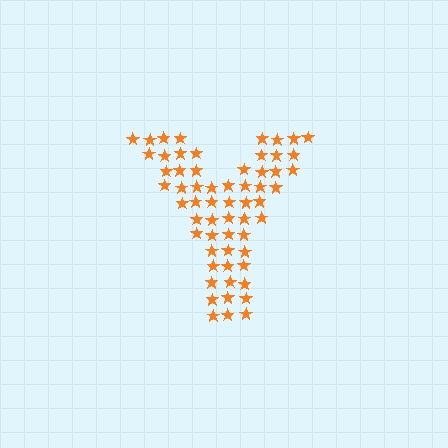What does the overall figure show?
The overall figure shows the letter Y.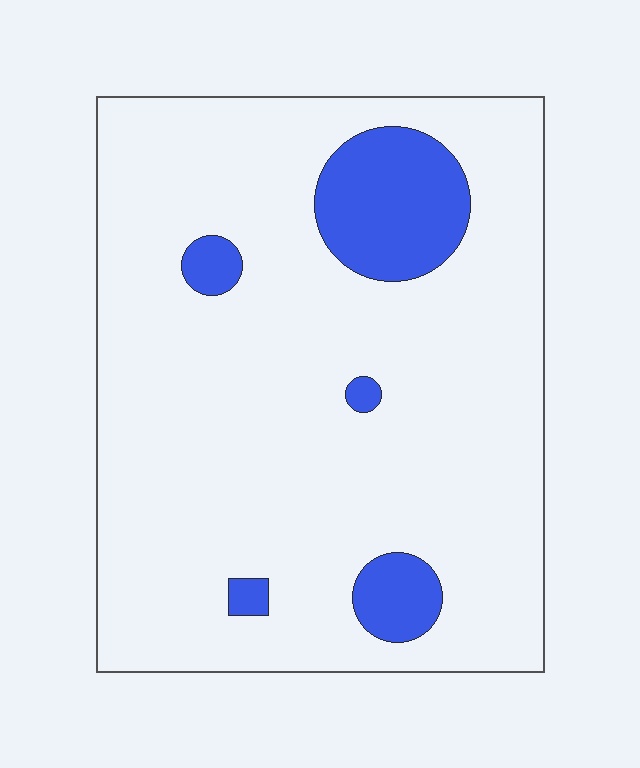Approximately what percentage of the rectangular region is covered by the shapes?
Approximately 10%.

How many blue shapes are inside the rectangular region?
5.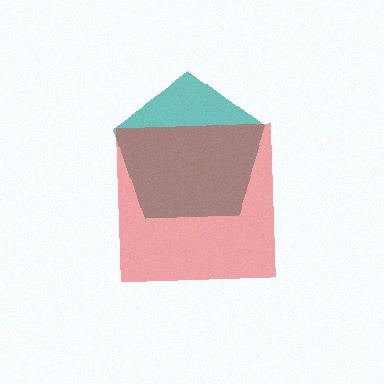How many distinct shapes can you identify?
There are 2 distinct shapes: a teal pentagon, a red square.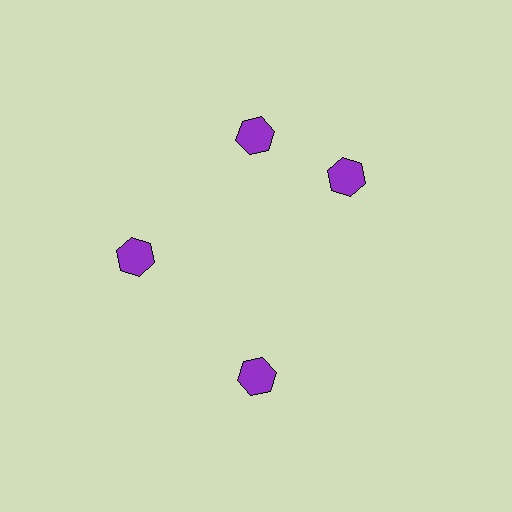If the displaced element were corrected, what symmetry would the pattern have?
It would have 4-fold rotational symmetry — the pattern would map onto itself every 90 degrees.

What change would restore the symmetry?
The symmetry would be restored by rotating it back into even spacing with its neighbors so that all 4 hexagons sit at equal angles and equal distance from the center.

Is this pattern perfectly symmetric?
No. The 4 purple hexagons are arranged in a ring, but one element near the 3 o'clock position is rotated out of alignment along the ring, breaking the 4-fold rotational symmetry.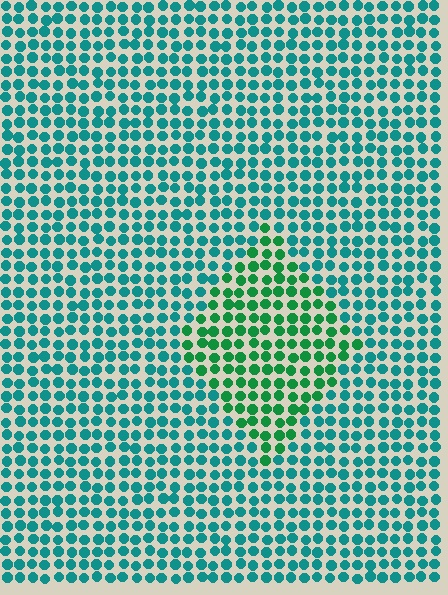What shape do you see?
I see a diamond.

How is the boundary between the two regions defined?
The boundary is defined purely by a slight shift in hue (about 37 degrees). Spacing, size, and orientation are identical on both sides.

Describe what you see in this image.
The image is filled with small teal elements in a uniform arrangement. A diamond-shaped region is visible where the elements are tinted to a slightly different hue, forming a subtle color boundary.